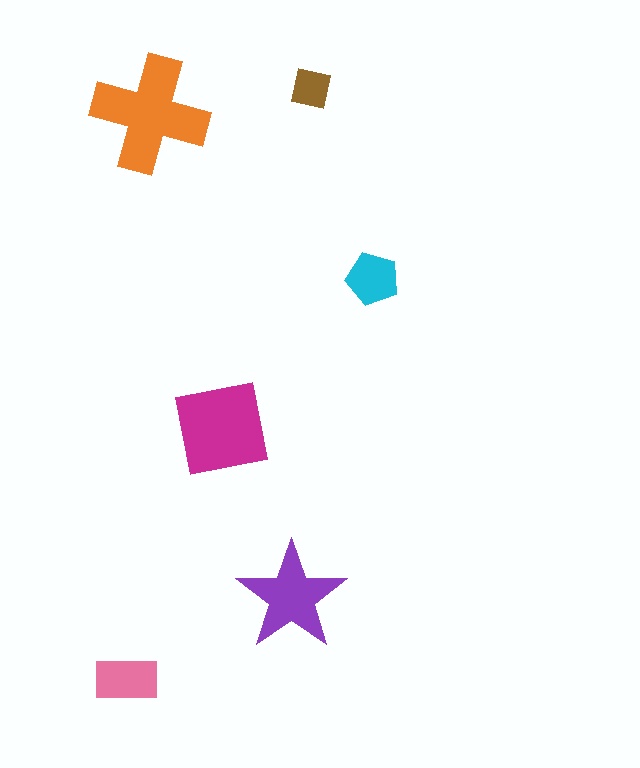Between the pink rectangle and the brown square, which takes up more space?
The pink rectangle.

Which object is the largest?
The orange cross.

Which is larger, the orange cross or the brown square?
The orange cross.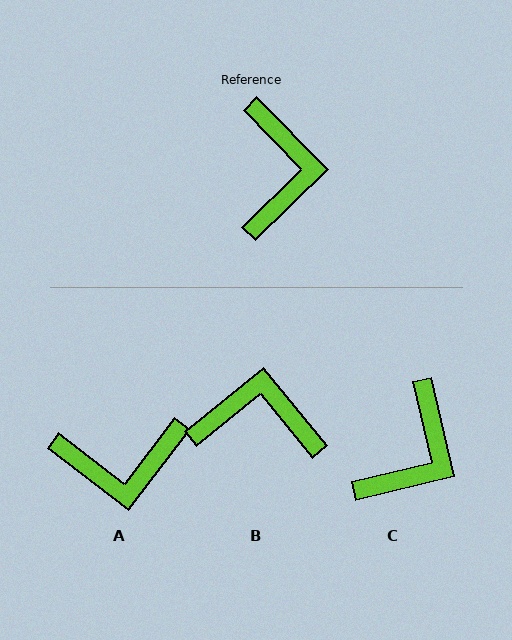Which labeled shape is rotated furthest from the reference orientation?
B, about 85 degrees away.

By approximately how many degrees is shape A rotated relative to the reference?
Approximately 82 degrees clockwise.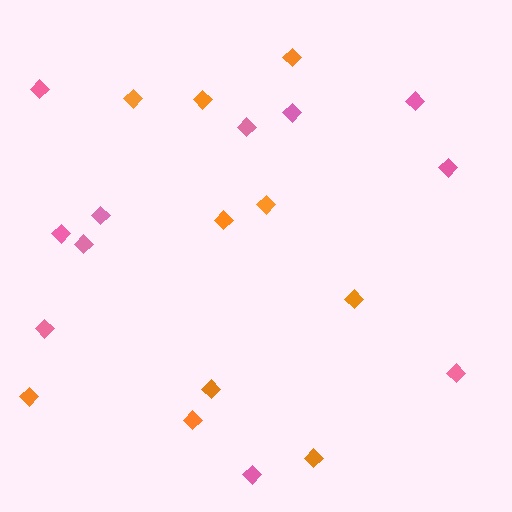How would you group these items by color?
There are 2 groups: one group of orange diamonds (10) and one group of pink diamonds (11).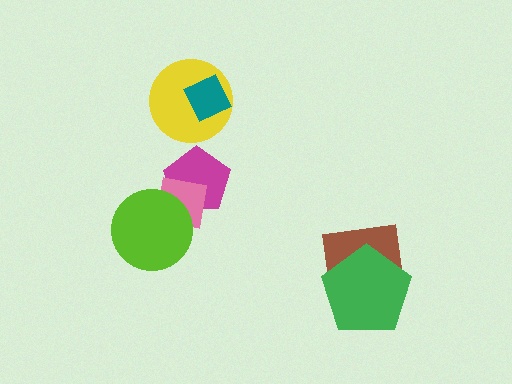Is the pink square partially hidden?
Yes, it is partially covered by another shape.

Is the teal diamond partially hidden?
No, no other shape covers it.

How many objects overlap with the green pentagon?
1 object overlaps with the green pentagon.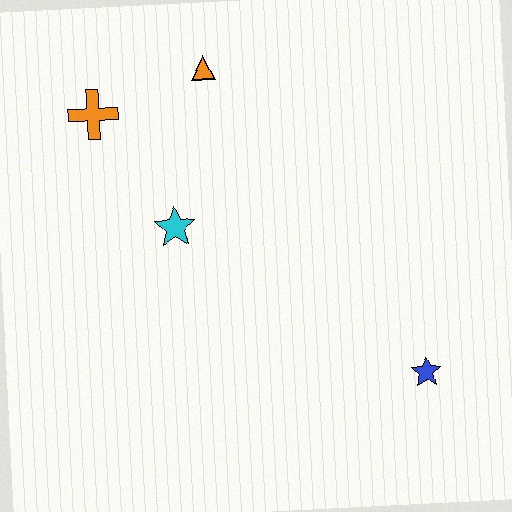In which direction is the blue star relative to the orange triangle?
The blue star is below the orange triangle.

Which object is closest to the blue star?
The cyan star is closest to the blue star.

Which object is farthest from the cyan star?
The blue star is farthest from the cyan star.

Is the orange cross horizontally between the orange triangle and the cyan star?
No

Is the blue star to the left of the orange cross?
No